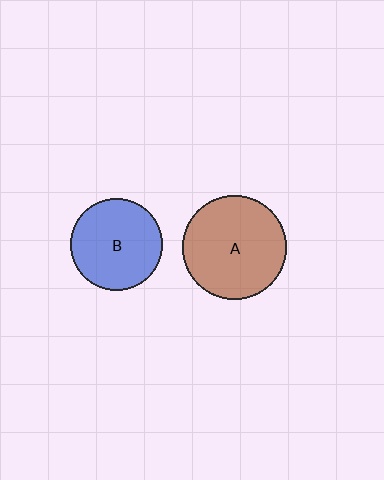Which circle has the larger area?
Circle A (brown).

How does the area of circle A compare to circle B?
Approximately 1.3 times.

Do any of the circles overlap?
No, none of the circles overlap.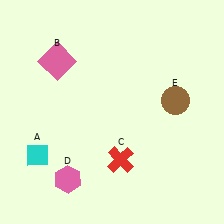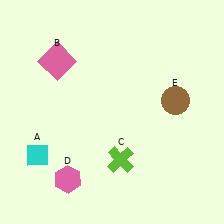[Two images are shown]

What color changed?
The cross (C) changed from red in Image 1 to lime in Image 2.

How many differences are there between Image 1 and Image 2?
There is 1 difference between the two images.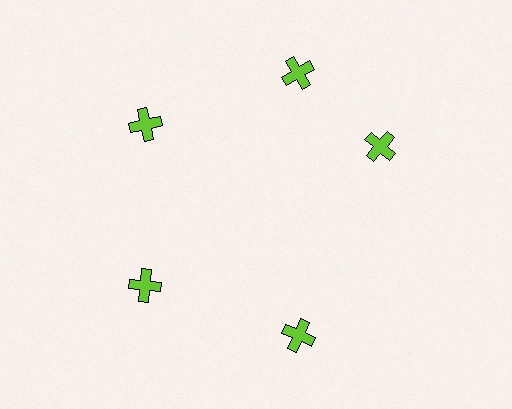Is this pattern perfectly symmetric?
No. The 5 lime crosses are arranged in a ring, but one element near the 3 o'clock position is rotated out of alignment along the ring, breaking the 5-fold rotational symmetry.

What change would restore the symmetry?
The symmetry would be restored by rotating it back into even spacing with its neighbors so that all 5 crosses sit at equal angles and equal distance from the center.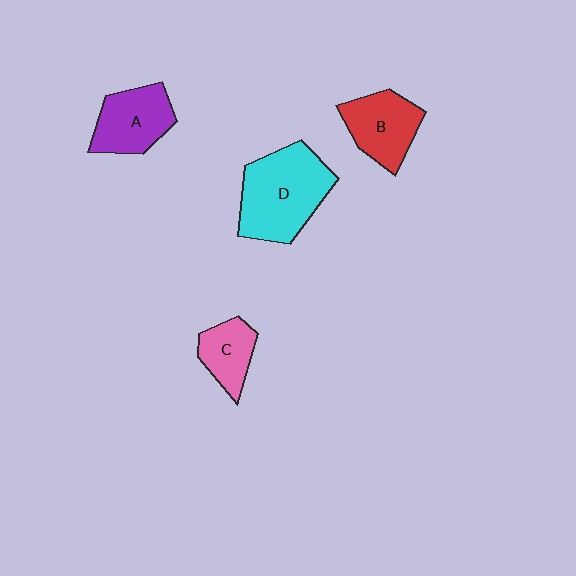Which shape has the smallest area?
Shape C (pink).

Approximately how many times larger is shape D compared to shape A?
Approximately 1.6 times.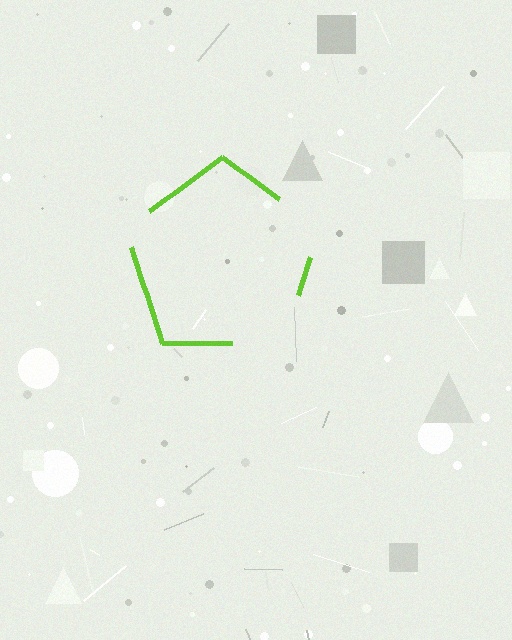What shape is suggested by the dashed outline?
The dashed outline suggests a pentagon.